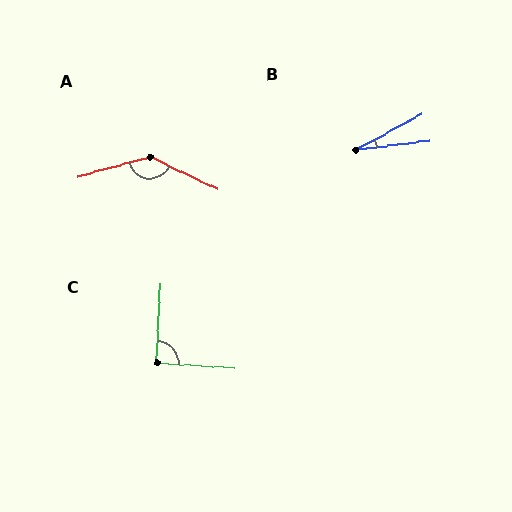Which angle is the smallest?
B, at approximately 22 degrees.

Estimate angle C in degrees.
Approximately 91 degrees.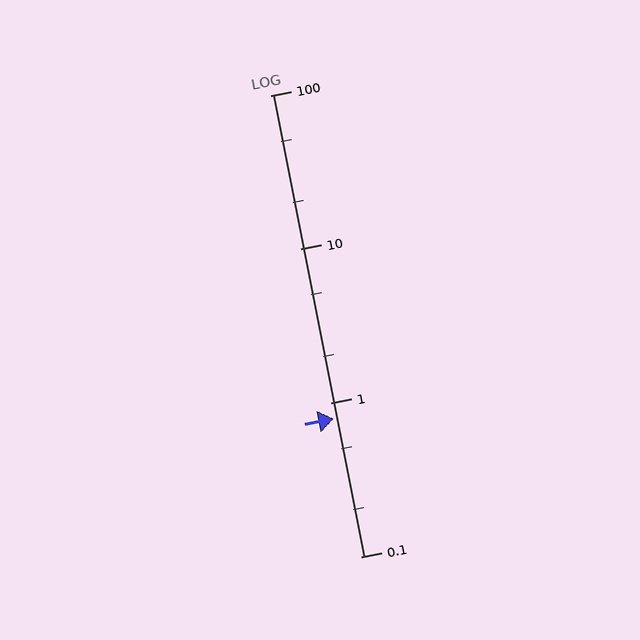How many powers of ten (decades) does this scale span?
The scale spans 3 decades, from 0.1 to 100.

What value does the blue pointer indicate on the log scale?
The pointer indicates approximately 0.79.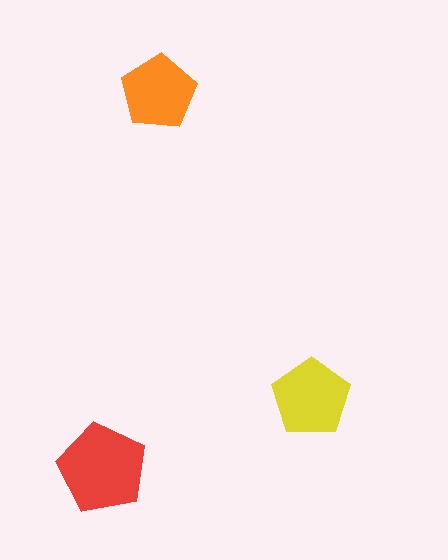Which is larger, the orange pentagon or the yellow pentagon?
The yellow one.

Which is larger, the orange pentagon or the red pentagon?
The red one.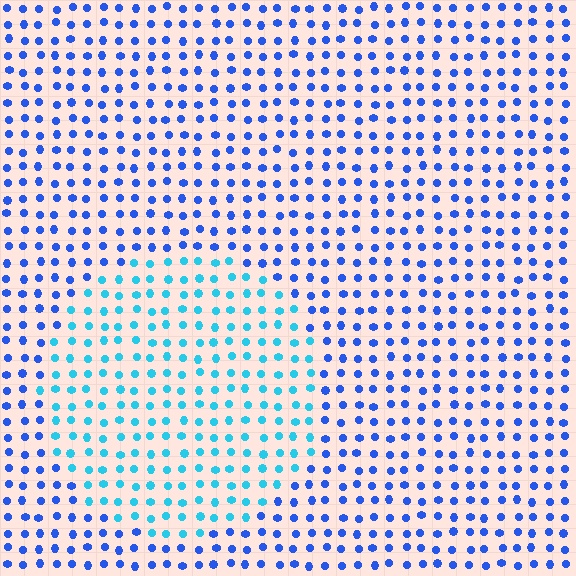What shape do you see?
I see a circle.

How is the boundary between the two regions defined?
The boundary is defined purely by a slight shift in hue (about 36 degrees). Spacing, size, and orientation are identical on both sides.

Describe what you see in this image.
The image is filled with small blue elements in a uniform arrangement. A circle-shaped region is visible where the elements are tinted to a slightly different hue, forming a subtle color boundary.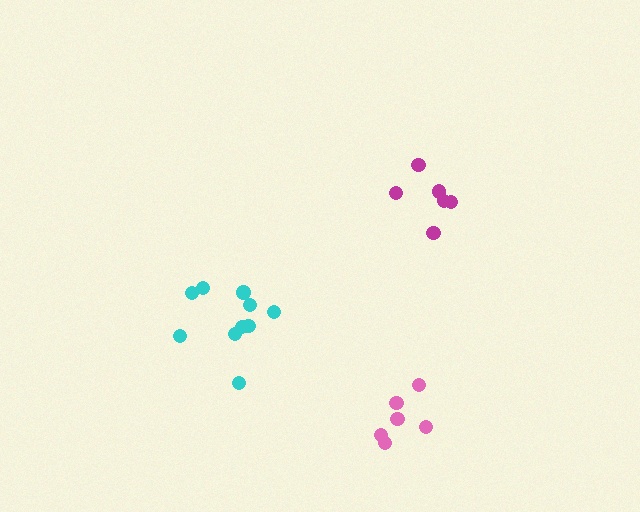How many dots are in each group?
Group 1: 6 dots, Group 2: 6 dots, Group 3: 10 dots (22 total).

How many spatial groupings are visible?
There are 3 spatial groupings.